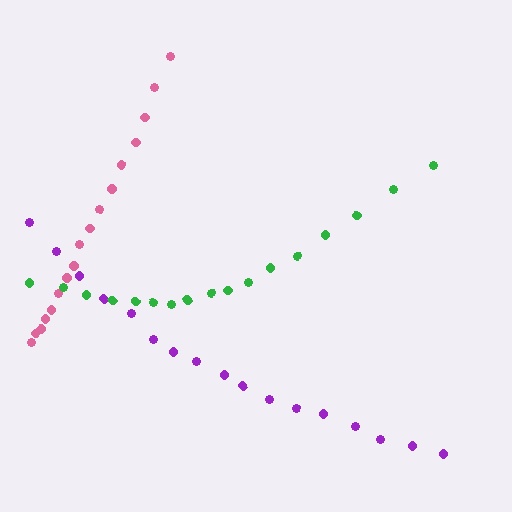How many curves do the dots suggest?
There are 3 distinct paths.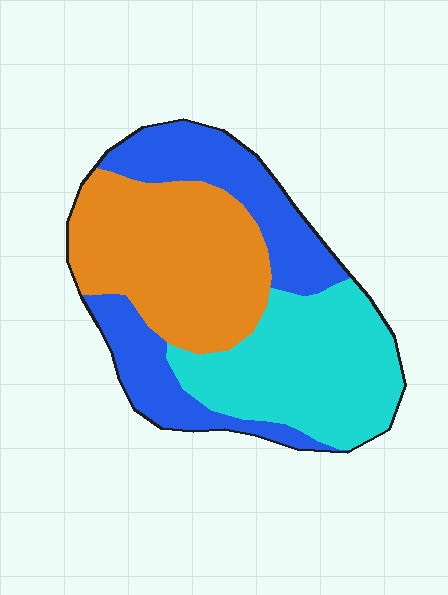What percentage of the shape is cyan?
Cyan covers roughly 35% of the shape.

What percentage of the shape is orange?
Orange takes up about three eighths (3/8) of the shape.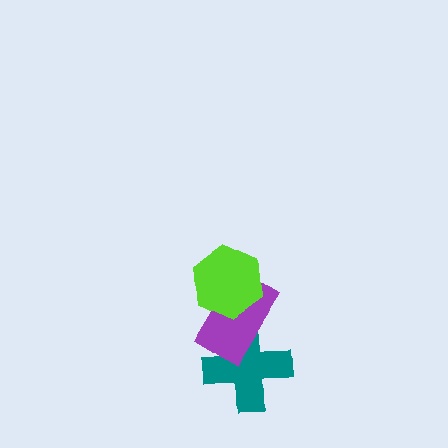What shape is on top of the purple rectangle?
The lime hexagon is on top of the purple rectangle.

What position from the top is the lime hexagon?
The lime hexagon is 1st from the top.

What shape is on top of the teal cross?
The purple rectangle is on top of the teal cross.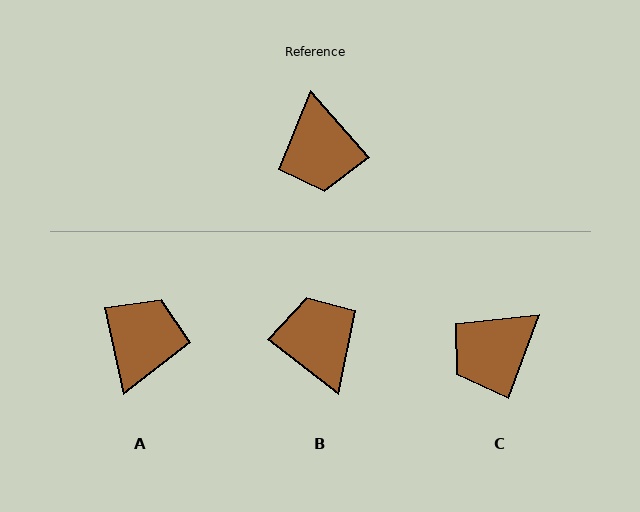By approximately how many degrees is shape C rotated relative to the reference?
Approximately 62 degrees clockwise.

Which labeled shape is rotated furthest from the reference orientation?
B, about 169 degrees away.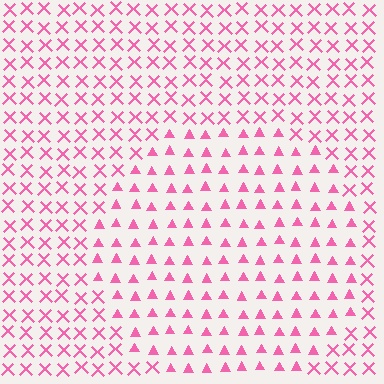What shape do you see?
I see a circle.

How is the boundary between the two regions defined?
The boundary is defined by a change in element shape: triangles inside vs. X marks outside. All elements share the same color and spacing.